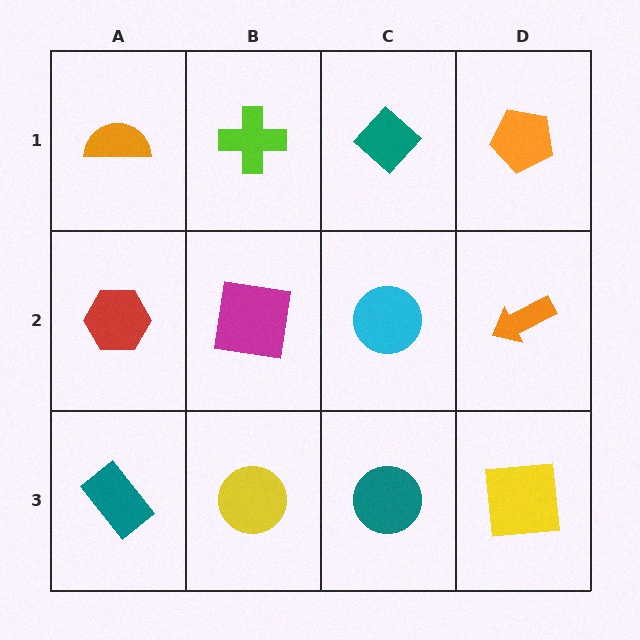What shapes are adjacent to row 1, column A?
A red hexagon (row 2, column A), a lime cross (row 1, column B).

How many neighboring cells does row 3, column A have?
2.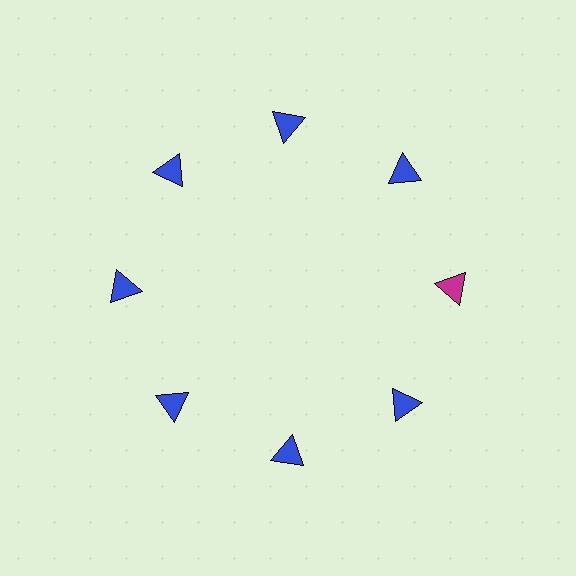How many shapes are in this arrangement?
There are 8 shapes arranged in a ring pattern.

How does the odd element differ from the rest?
It has a different color: magenta instead of blue.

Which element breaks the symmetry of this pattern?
The magenta triangle at roughly the 3 o'clock position breaks the symmetry. All other shapes are blue triangles.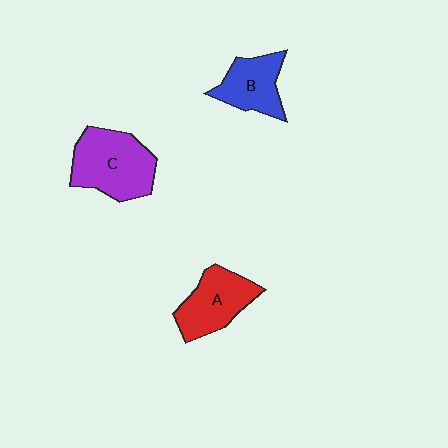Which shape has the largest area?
Shape C (purple).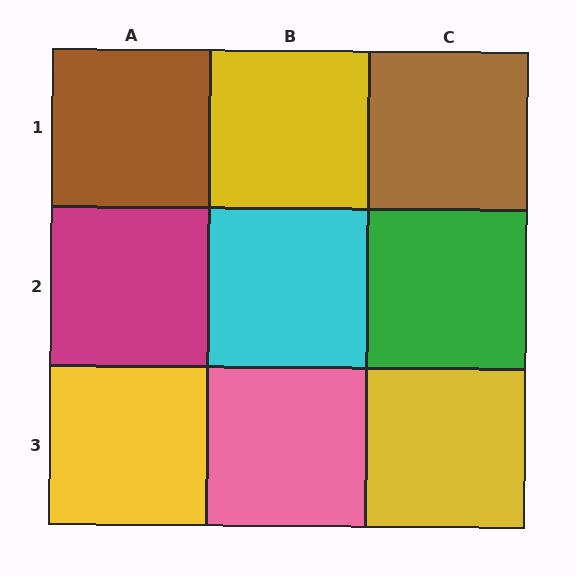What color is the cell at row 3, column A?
Yellow.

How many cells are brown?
2 cells are brown.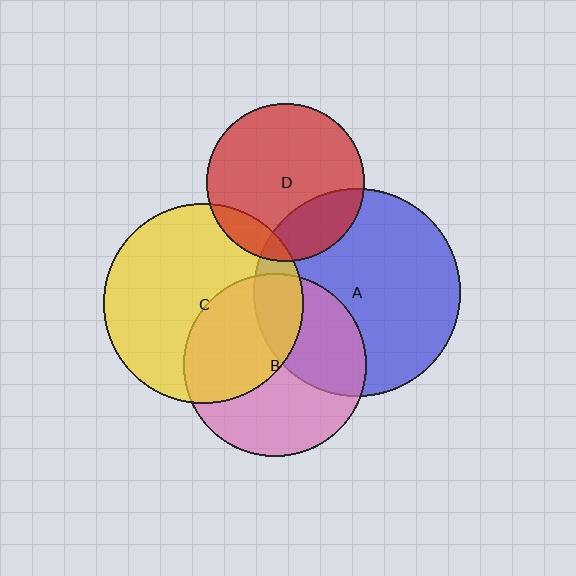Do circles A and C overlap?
Yes.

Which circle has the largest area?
Circle A (blue).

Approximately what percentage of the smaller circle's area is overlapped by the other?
Approximately 15%.